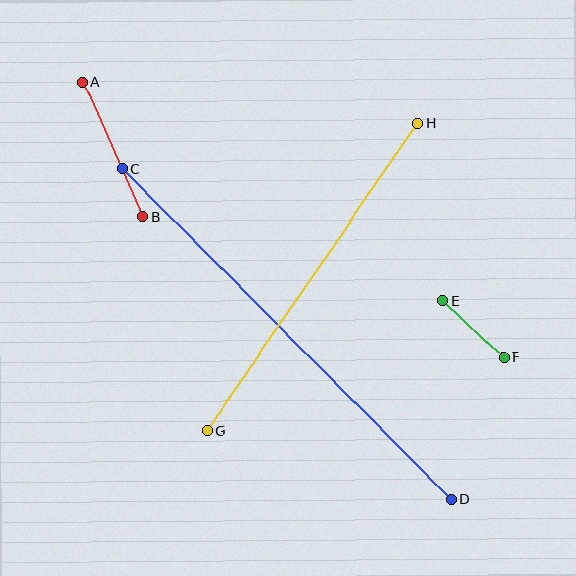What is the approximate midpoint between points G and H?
The midpoint is at approximately (312, 277) pixels.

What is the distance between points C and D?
The distance is approximately 466 pixels.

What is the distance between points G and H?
The distance is approximately 372 pixels.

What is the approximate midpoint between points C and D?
The midpoint is at approximately (287, 334) pixels.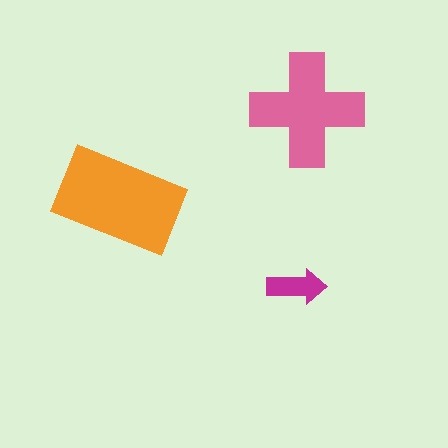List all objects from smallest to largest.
The magenta arrow, the pink cross, the orange rectangle.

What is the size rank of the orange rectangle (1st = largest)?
1st.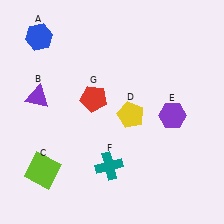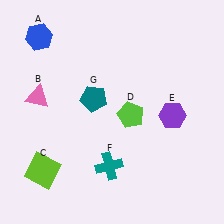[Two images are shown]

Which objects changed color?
B changed from purple to pink. D changed from yellow to lime. G changed from red to teal.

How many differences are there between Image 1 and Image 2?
There are 3 differences between the two images.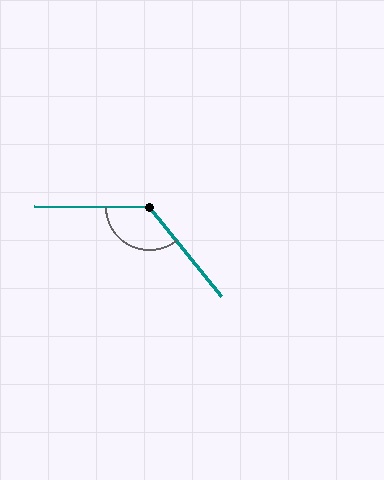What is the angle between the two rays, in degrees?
Approximately 129 degrees.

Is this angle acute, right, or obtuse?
It is obtuse.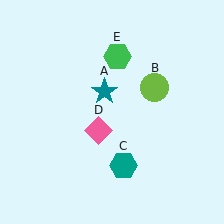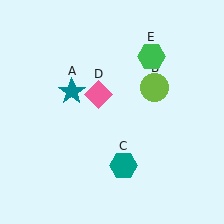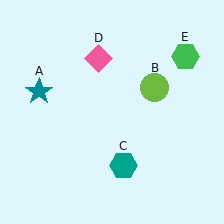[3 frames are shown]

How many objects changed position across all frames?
3 objects changed position: teal star (object A), pink diamond (object D), green hexagon (object E).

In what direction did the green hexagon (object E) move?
The green hexagon (object E) moved right.